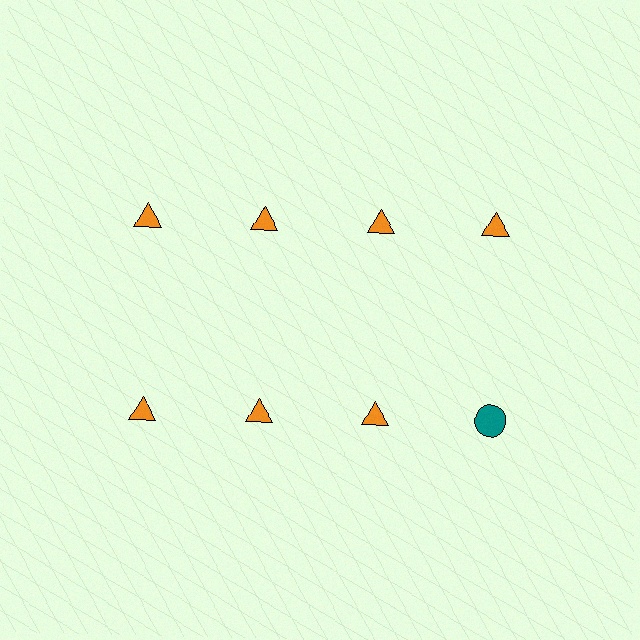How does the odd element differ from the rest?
It differs in both color (teal instead of orange) and shape (circle instead of triangle).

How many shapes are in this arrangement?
There are 8 shapes arranged in a grid pattern.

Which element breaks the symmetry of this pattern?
The teal circle in the second row, second from right column breaks the symmetry. All other shapes are orange triangles.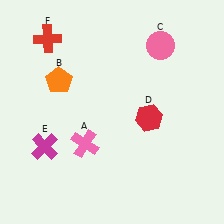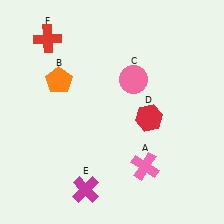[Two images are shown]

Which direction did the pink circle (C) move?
The pink circle (C) moved down.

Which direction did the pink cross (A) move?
The pink cross (A) moved right.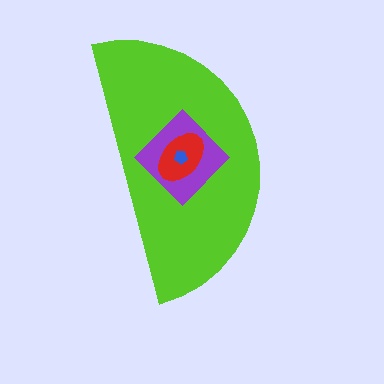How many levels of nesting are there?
4.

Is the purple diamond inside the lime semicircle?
Yes.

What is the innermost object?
The blue pentagon.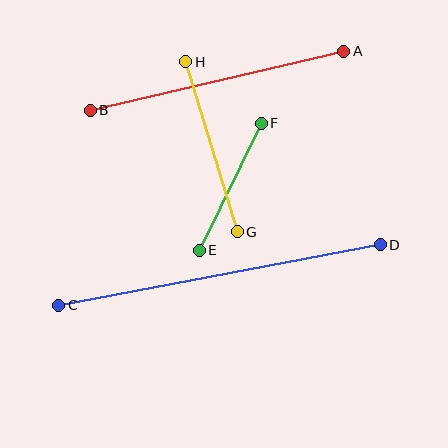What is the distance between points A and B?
The distance is approximately 260 pixels.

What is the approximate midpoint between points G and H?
The midpoint is at approximately (212, 147) pixels.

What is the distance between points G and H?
The distance is approximately 178 pixels.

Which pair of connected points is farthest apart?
Points C and D are farthest apart.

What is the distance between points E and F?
The distance is approximately 141 pixels.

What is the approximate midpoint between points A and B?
The midpoint is at approximately (217, 81) pixels.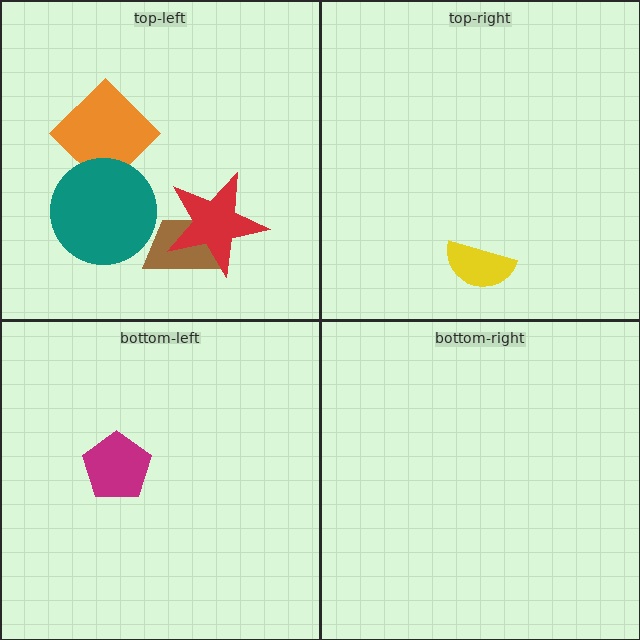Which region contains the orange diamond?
The top-left region.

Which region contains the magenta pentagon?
The bottom-left region.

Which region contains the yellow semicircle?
The top-right region.